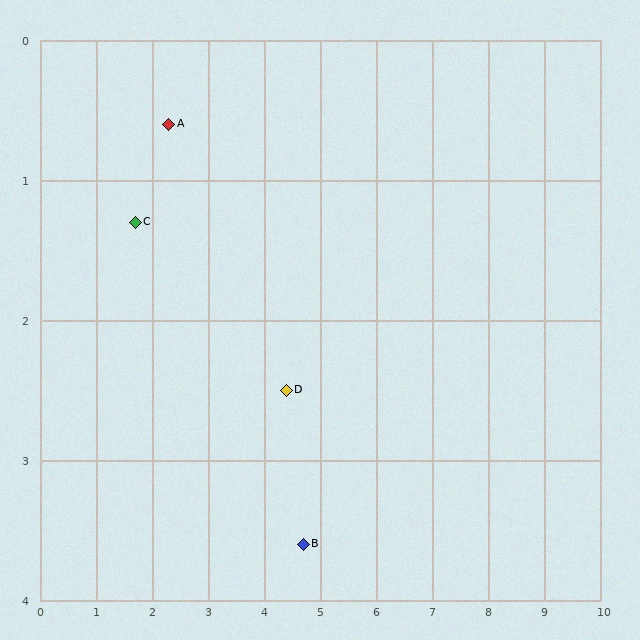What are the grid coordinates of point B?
Point B is at approximately (4.7, 3.6).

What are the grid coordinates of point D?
Point D is at approximately (4.4, 2.5).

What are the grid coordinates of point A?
Point A is at approximately (2.3, 0.6).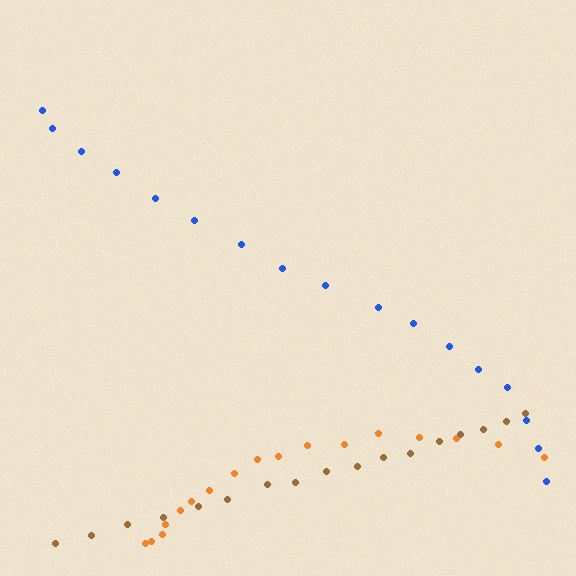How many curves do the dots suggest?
There are 3 distinct paths.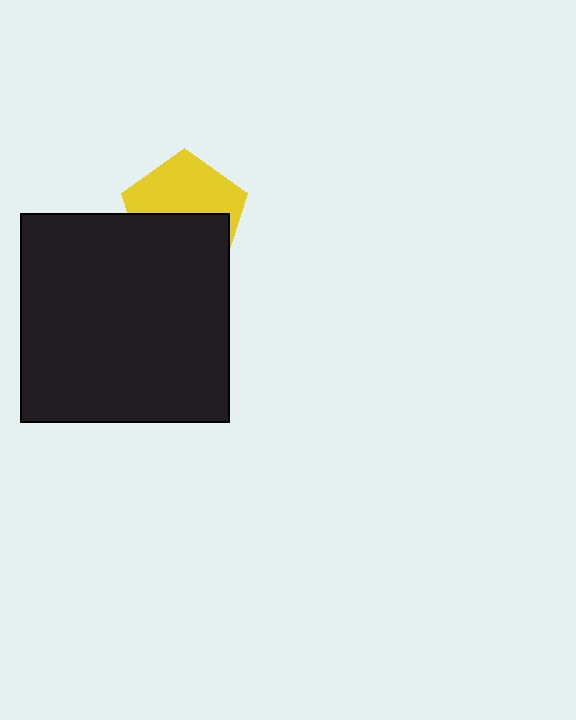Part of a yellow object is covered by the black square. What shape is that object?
It is a pentagon.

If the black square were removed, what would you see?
You would see the complete yellow pentagon.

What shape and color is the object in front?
The object in front is a black square.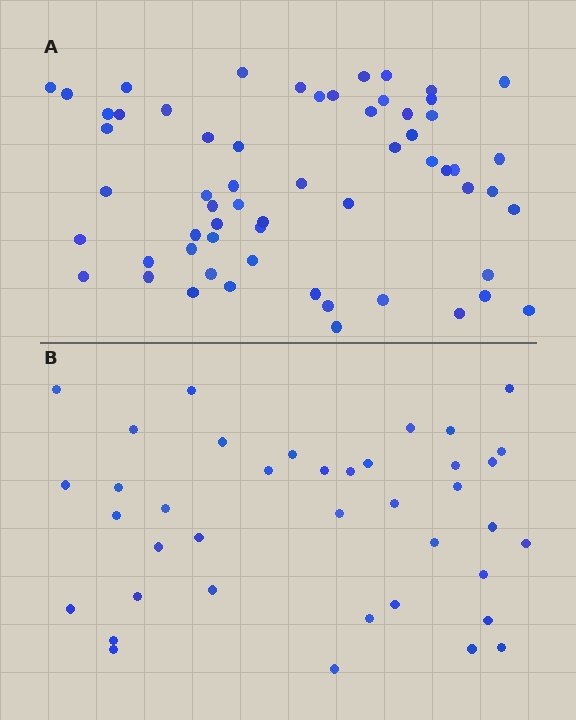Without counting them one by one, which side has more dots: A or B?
Region A (the top region) has more dots.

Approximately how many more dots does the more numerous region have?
Region A has approximately 20 more dots than region B.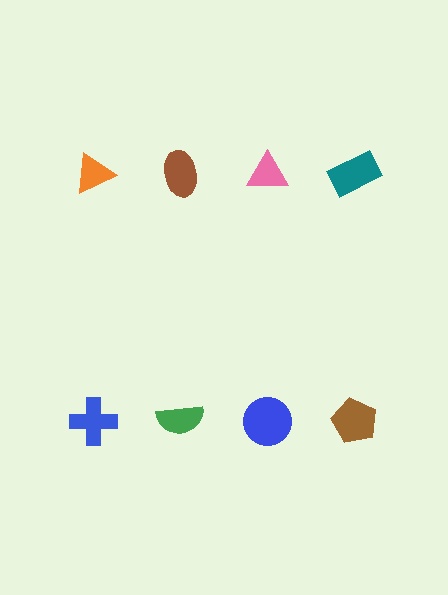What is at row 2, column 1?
A blue cross.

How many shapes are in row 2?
4 shapes.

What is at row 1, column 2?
A brown ellipse.